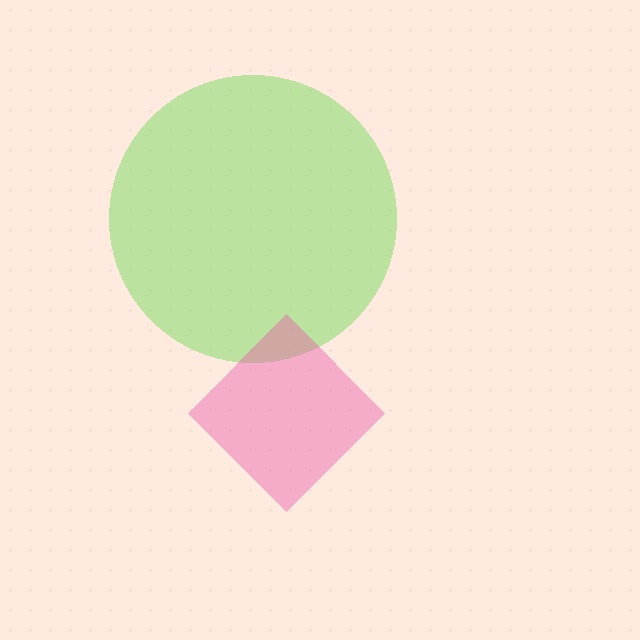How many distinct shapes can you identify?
There are 2 distinct shapes: a lime circle, a pink diamond.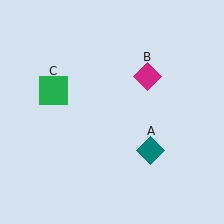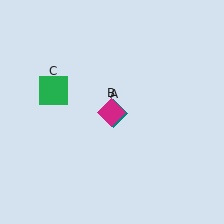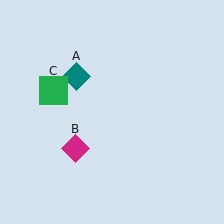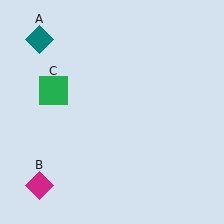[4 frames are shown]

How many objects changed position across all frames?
2 objects changed position: teal diamond (object A), magenta diamond (object B).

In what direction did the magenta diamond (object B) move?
The magenta diamond (object B) moved down and to the left.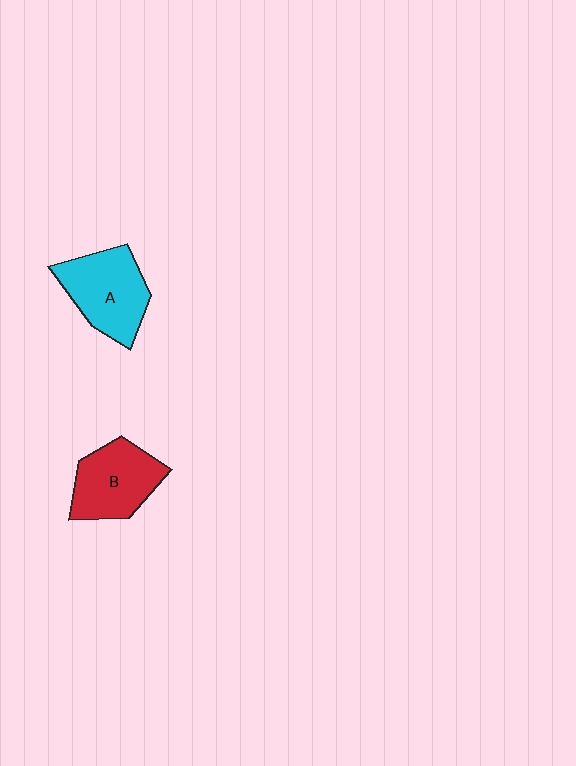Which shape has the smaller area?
Shape B (red).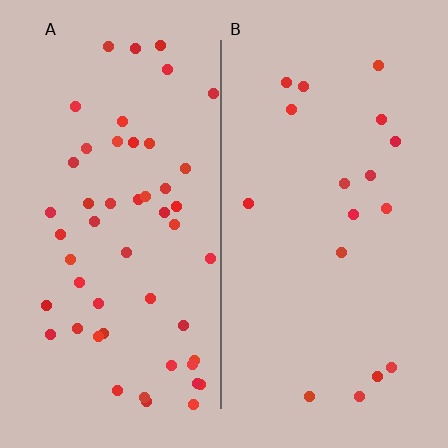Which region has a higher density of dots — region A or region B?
A (the left).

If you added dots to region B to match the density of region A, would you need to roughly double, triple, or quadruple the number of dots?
Approximately triple.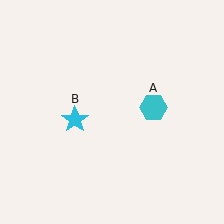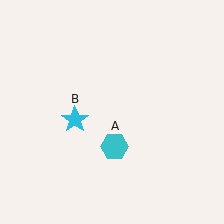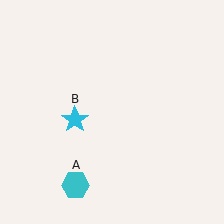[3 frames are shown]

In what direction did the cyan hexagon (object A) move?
The cyan hexagon (object A) moved down and to the left.